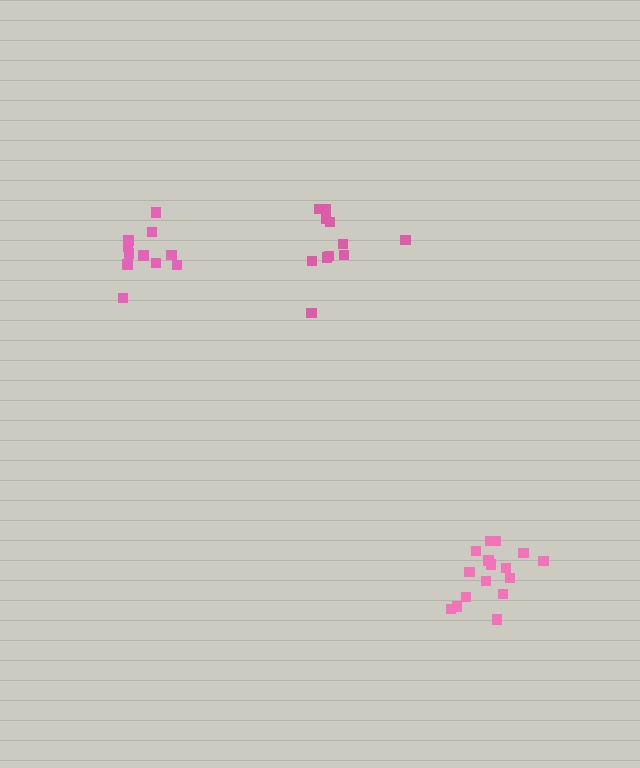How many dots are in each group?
Group 1: 11 dots, Group 2: 11 dots, Group 3: 16 dots (38 total).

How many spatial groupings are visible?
There are 3 spatial groupings.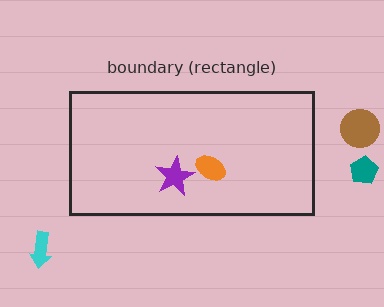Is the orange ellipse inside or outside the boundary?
Inside.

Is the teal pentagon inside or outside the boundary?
Outside.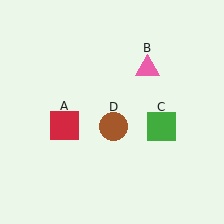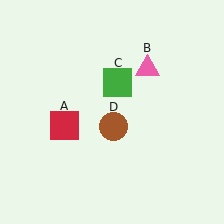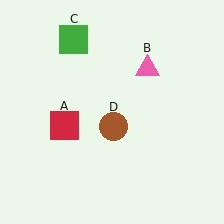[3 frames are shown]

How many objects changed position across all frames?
1 object changed position: green square (object C).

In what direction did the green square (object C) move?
The green square (object C) moved up and to the left.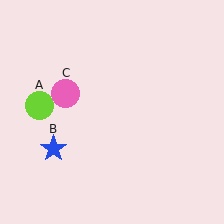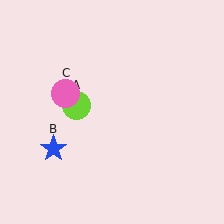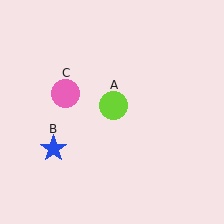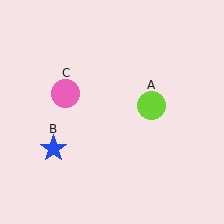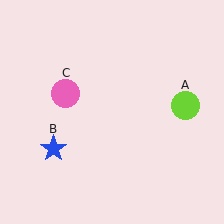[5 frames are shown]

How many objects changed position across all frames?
1 object changed position: lime circle (object A).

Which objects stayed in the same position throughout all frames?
Blue star (object B) and pink circle (object C) remained stationary.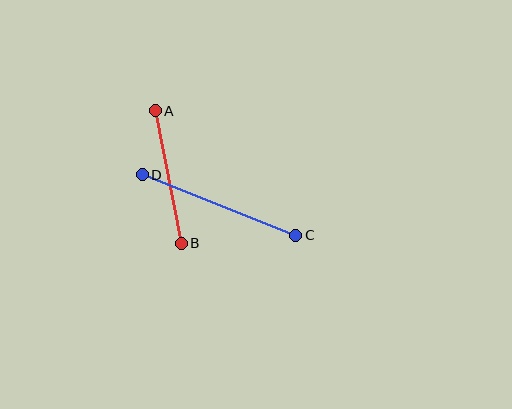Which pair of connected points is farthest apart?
Points C and D are farthest apart.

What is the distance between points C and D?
The distance is approximately 165 pixels.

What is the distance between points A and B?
The distance is approximately 135 pixels.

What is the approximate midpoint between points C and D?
The midpoint is at approximately (219, 205) pixels.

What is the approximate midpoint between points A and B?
The midpoint is at approximately (168, 177) pixels.